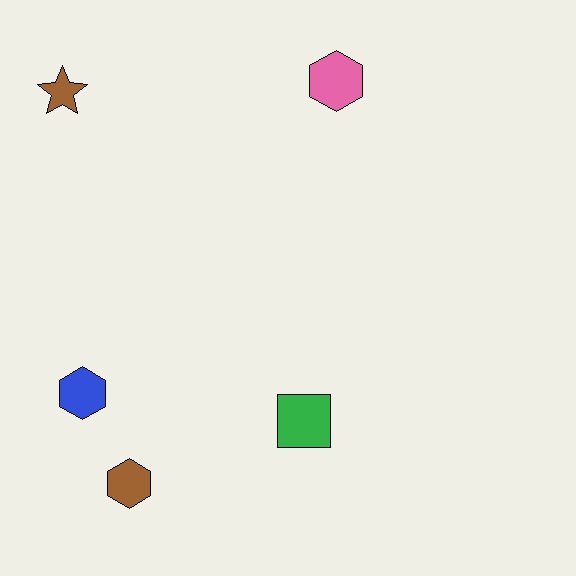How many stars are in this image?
There is 1 star.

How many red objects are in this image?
There are no red objects.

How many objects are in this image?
There are 5 objects.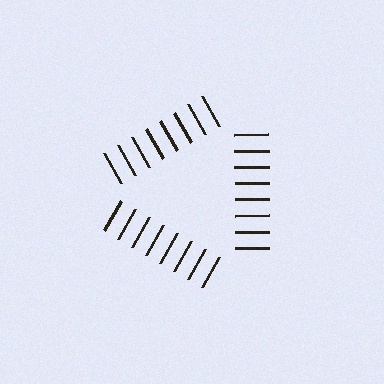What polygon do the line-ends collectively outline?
An illusory triangle — the line segments terminate on its edges but no continuous stroke is drawn.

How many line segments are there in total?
24 — 8 along each of the 3 edges.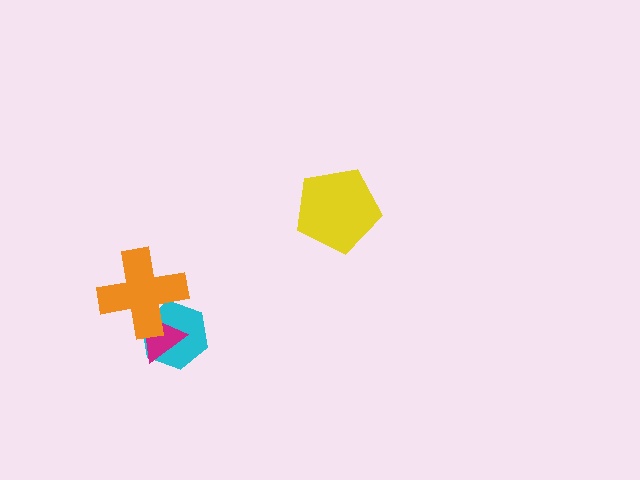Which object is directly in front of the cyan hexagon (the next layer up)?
The magenta triangle is directly in front of the cyan hexagon.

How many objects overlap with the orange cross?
2 objects overlap with the orange cross.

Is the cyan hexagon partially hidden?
Yes, it is partially covered by another shape.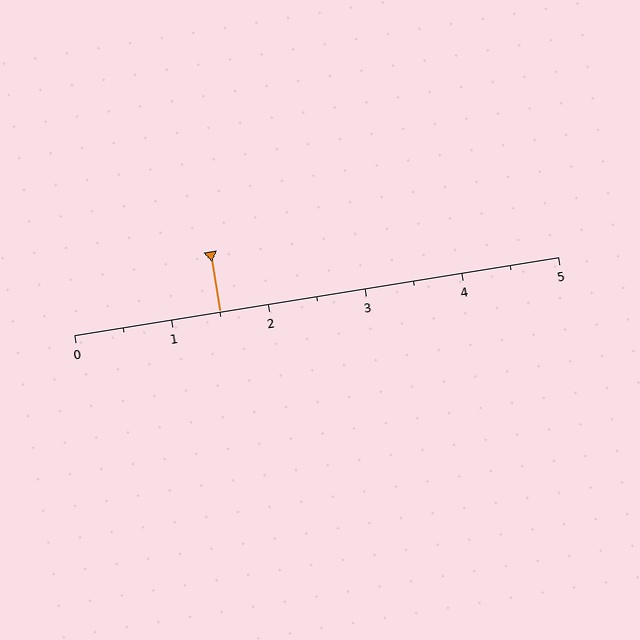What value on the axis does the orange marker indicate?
The marker indicates approximately 1.5.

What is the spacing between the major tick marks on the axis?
The major ticks are spaced 1 apart.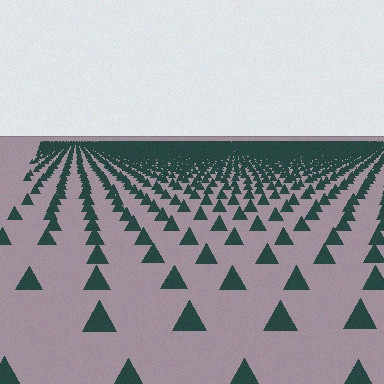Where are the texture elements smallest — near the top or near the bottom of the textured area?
Near the top.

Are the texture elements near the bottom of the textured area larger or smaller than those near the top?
Larger. Near the bottom, elements are closer to the viewer and appear at a bigger on-screen size.